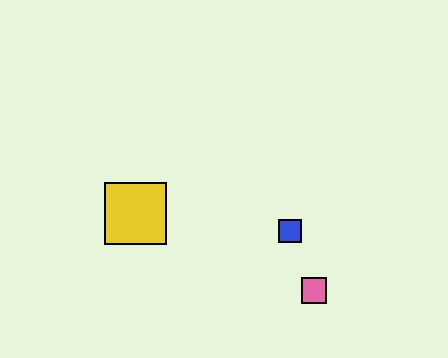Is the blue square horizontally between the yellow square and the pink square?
Yes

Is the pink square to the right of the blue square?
Yes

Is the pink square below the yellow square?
Yes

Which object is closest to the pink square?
The blue square is closest to the pink square.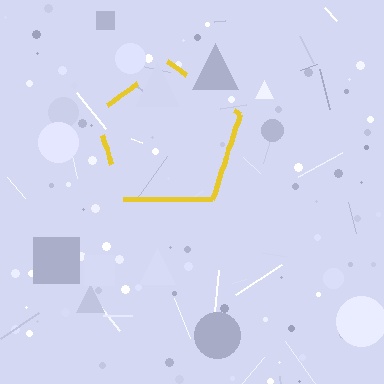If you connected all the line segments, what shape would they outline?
They would outline a pentagon.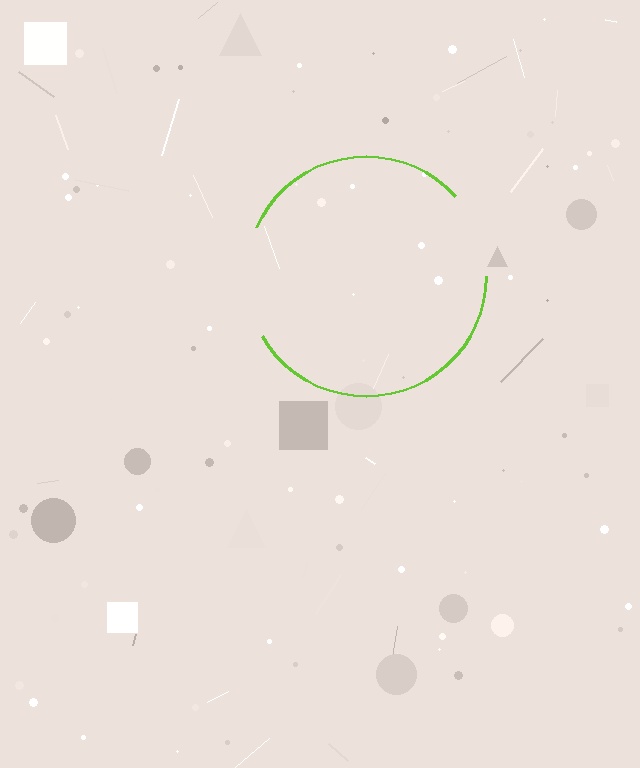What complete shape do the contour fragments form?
The contour fragments form a circle.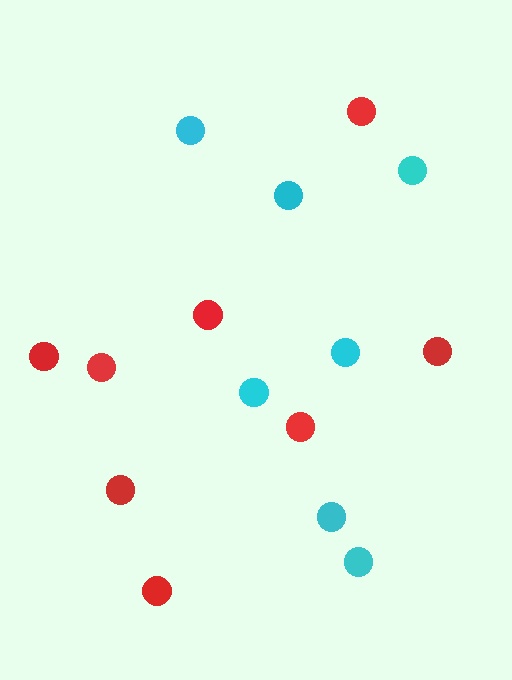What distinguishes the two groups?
There are 2 groups: one group of red circles (8) and one group of cyan circles (7).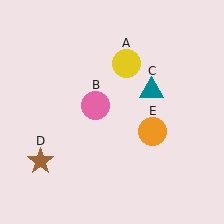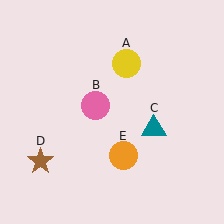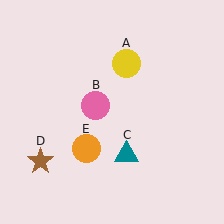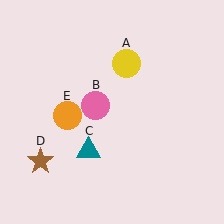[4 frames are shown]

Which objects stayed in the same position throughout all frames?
Yellow circle (object A) and pink circle (object B) and brown star (object D) remained stationary.